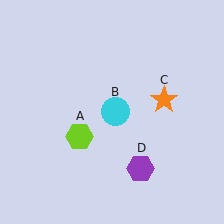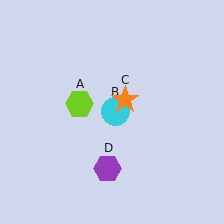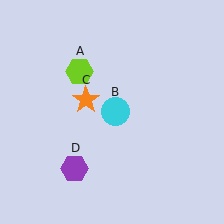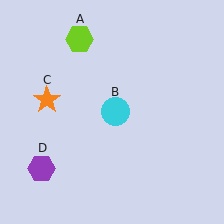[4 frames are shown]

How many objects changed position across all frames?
3 objects changed position: lime hexagon (object A), orange star (object C), purple hexagon (object D).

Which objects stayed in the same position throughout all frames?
Cyan circle (object B) remained stationary.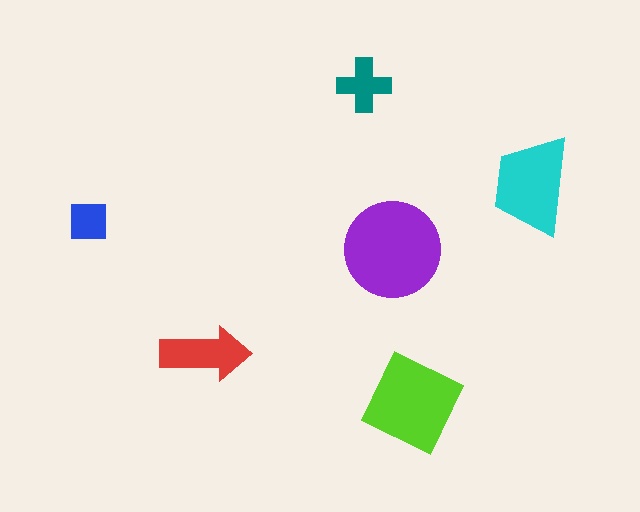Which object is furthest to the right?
The cyan trapezoid is rightmost.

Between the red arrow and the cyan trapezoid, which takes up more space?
The cyan trapezoid.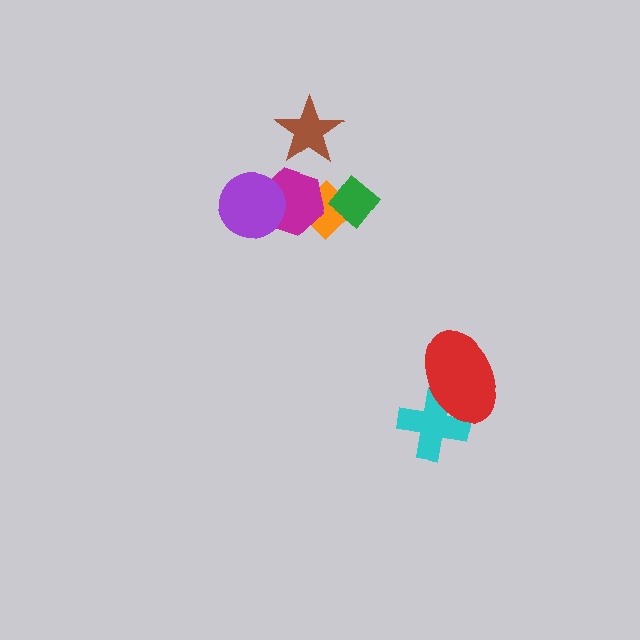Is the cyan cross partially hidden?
Yes, it is partially covered by another shape.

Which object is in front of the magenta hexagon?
The purple circle is in front of the magenta hexagon.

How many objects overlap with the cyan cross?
1 object overlaps with the cyan cross.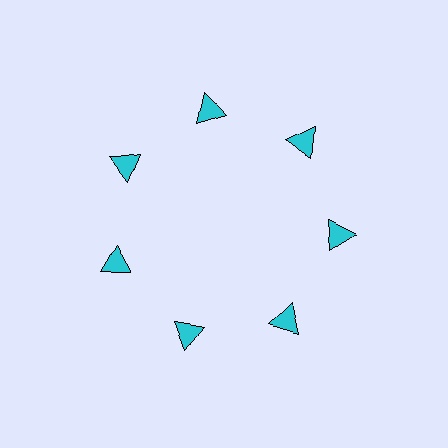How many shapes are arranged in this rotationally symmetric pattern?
There are 7 shapes, arranged in 7 groups of 1.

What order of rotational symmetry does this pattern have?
This pattern has 7-fold rotational symmetry.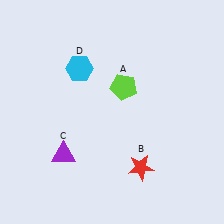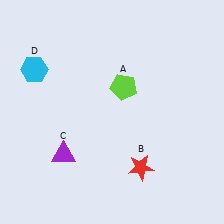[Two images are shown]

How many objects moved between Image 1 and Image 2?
1 object moved between the two images.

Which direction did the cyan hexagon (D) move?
The cyan hexagon (D) moved left.